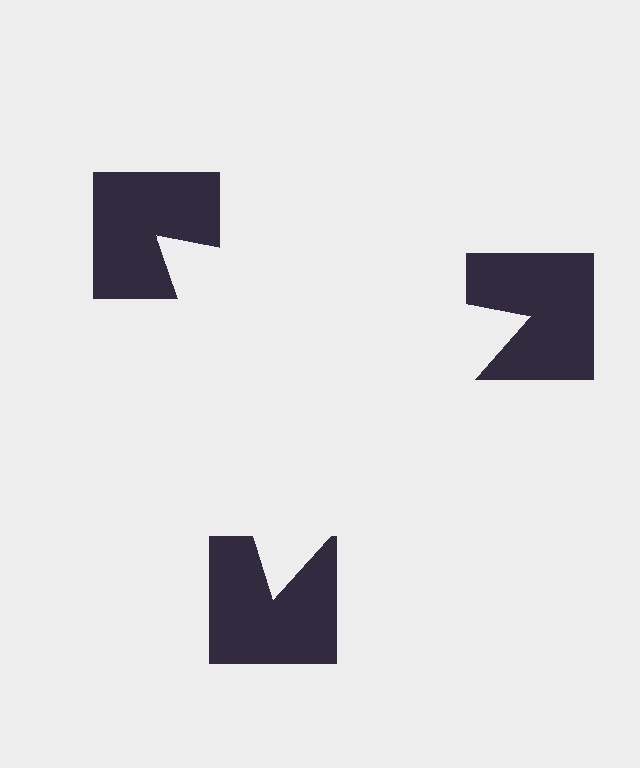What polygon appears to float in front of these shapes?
An illusory triangle — its edges are inferred from the aligned wedge cuts in the notched squares, not physically drawn.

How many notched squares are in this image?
There are 3 — one at each vertex of the illusory triangle.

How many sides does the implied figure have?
3 sides.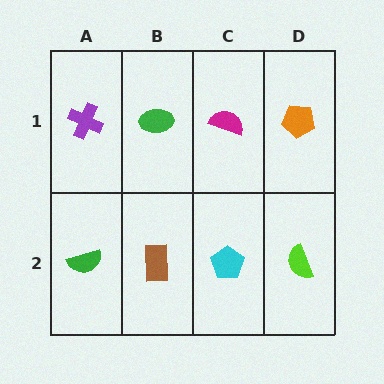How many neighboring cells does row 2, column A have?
2.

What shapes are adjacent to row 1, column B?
A brown rectangle (row 2, column B), a purple cross (row 1, column A), a magenta semicircle (row 1, column C).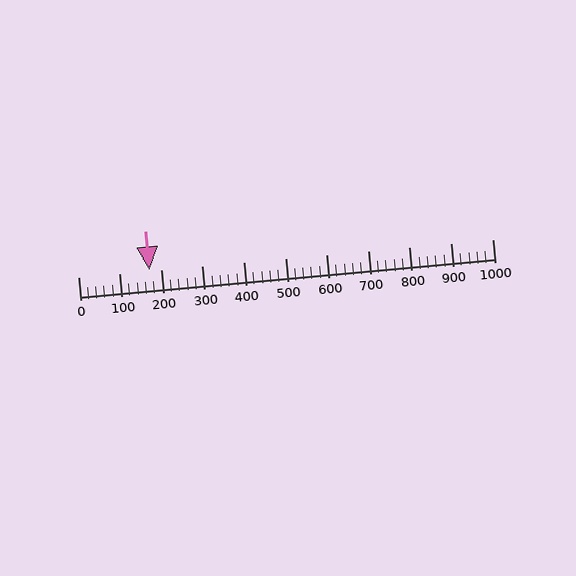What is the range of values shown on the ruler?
The ruler shows values from 0 to 1000.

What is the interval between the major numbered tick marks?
The major tick marks are spaced 100 units apart.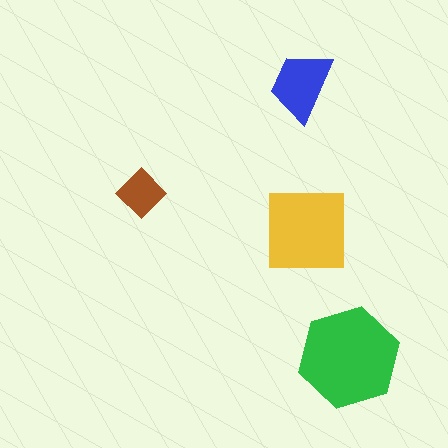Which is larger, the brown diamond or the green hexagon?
The green hexagon.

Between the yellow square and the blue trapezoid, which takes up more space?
The yellow square.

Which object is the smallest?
The brown diamond.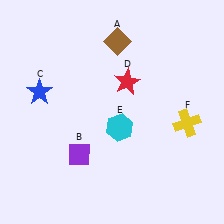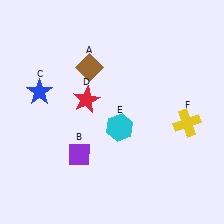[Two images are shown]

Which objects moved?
The objects that moved are: the brown diamond (A), the red star (D).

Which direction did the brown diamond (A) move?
The brown diamond (A) moved left.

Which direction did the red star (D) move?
The red star (D) moved left.